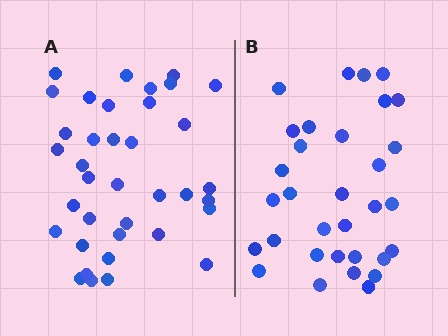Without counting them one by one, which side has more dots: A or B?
Region A (the left region) has more dots.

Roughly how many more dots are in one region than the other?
Region A has about 5 more dots than region B.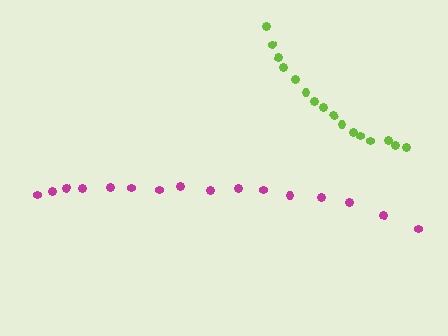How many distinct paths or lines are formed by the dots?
There are 2 distinct paths.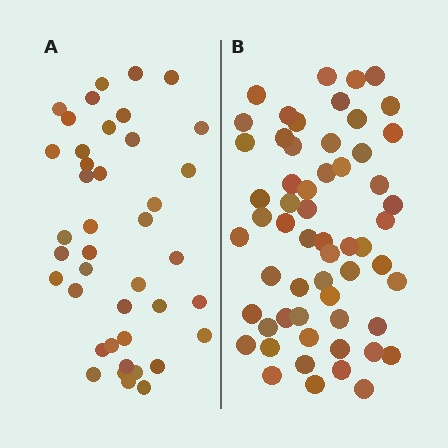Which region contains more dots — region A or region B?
Region B (the right region) has more dots.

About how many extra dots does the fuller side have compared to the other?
Region B has approximately 15 more dots than region A.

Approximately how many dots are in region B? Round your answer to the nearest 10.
About 60 dots. (The exact count is 58, which rounds to 60.)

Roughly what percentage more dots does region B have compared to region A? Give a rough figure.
About 40% more.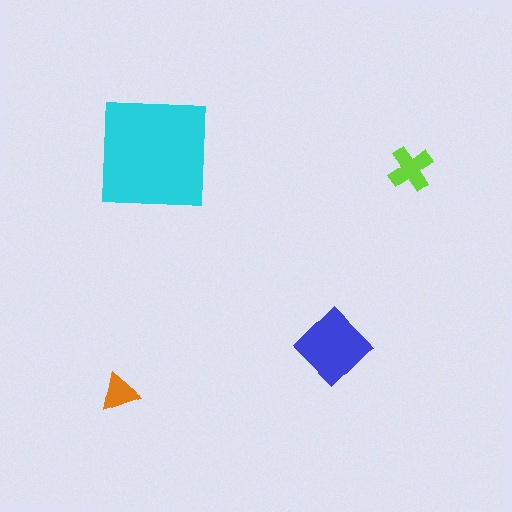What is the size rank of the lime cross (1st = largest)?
3rd.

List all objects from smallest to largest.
The orange triangle, the lime cross, the blue diamond, the cyan square.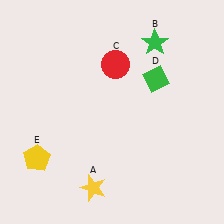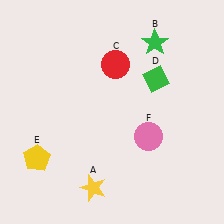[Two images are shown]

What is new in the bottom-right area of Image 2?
A pink circle (F) was added in the bottom-right area of Image 2.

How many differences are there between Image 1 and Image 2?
There is 1 difference between the two images.